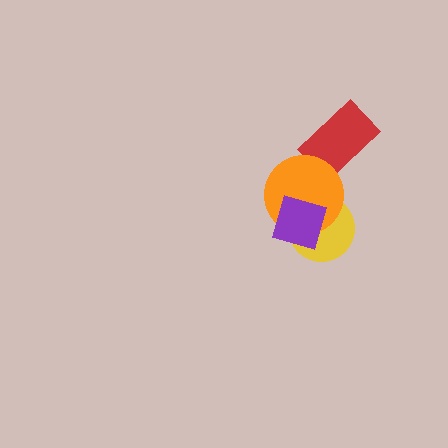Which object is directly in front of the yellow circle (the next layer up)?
The orange circle is directly in front of the yellow circle.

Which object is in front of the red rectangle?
The orange circle is in front of the red rectangle.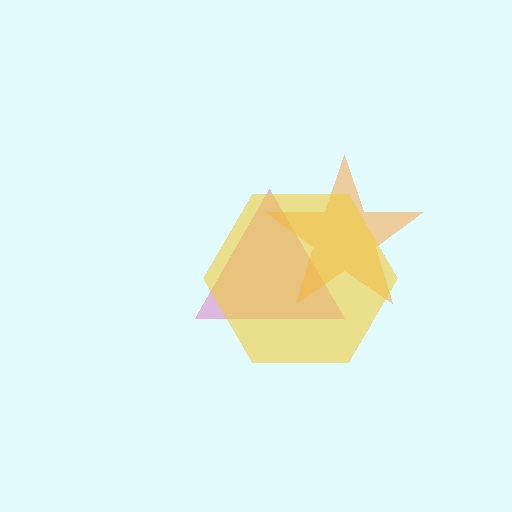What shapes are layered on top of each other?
The layered shapes are: a pink triangle, an orange star, a yellow hexagon.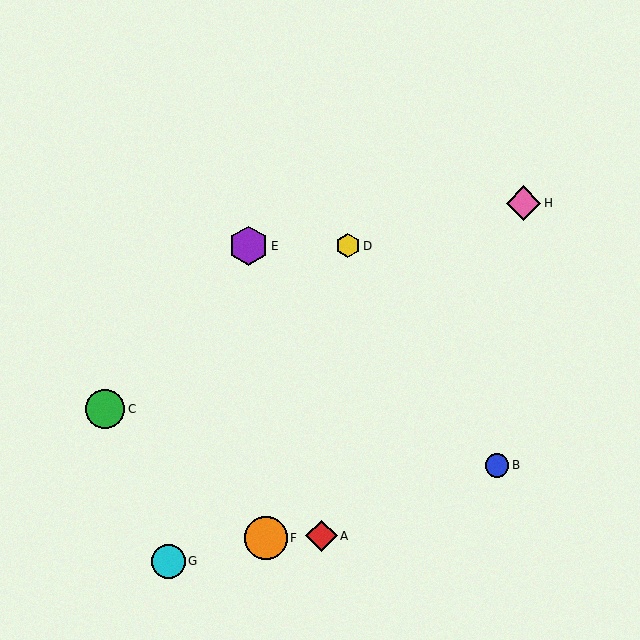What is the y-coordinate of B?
Object B is at y≈465.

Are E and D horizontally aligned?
Yes, both are at y≈246.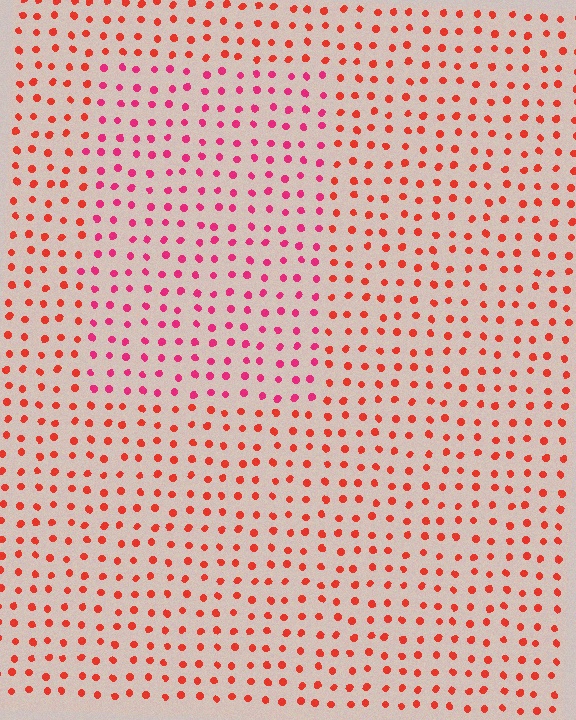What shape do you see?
I see a rectangle.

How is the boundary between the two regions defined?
The boundary is defined purely by a slight shift in hue (about 30 degrees). Spacing, size, and orientation are identical on both sides.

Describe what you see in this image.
The image is filled with small red elements in a uniform arrangement. A rectangle-shaped region is visible where the elements are tinted to a slightly different hue, forming a subtle color boundary.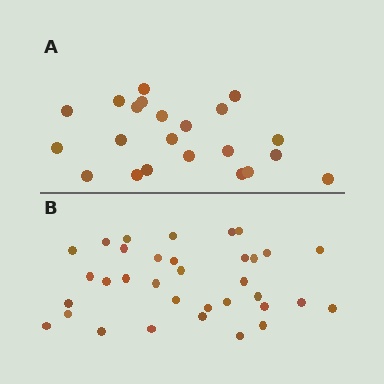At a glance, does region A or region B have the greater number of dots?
Region B (the bottom region) has more dots.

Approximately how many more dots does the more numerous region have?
Region B has roughly 12 or so more dots than region A.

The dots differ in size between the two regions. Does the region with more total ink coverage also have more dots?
No. Region A has more total ink coverage because its dots are larger, but region B actually contains more individual dots. Total area can be misleading — the number of items is what matters here.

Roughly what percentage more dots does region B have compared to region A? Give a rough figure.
About 55% more.